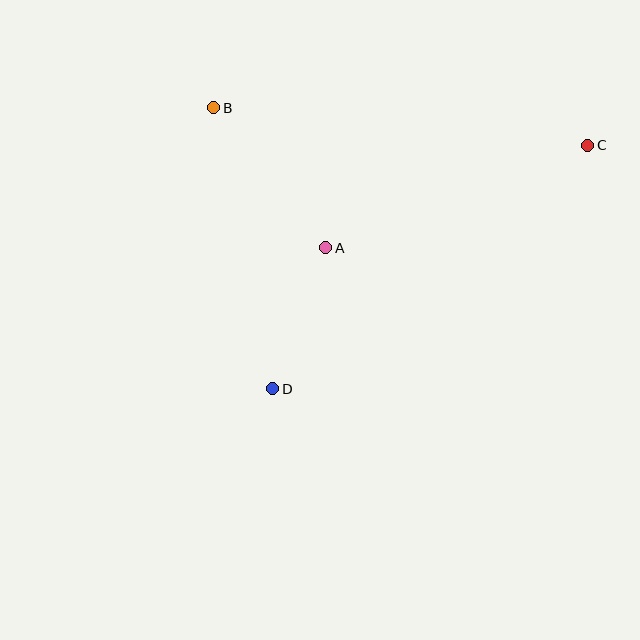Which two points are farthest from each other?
Points C and D are farthest from each other.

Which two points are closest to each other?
Points A and D are closest to each other.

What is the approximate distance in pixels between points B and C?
The distance between B and C is approximately 376 pixels.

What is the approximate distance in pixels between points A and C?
The distance between A and C is approximately 281 pixels.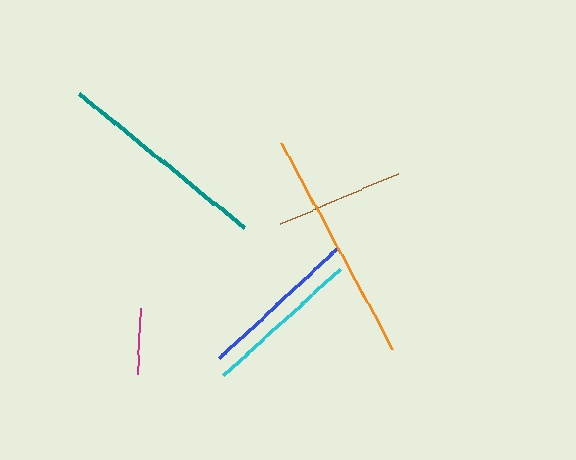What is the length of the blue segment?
The blue segment is approximately 164 pixels long.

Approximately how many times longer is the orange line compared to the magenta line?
The orange line is approximately 3.6 times the length of the magenta line.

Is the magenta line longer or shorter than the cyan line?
The cyan line is longer than the magenta line.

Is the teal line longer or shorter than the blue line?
The teal line is longer than the blue line.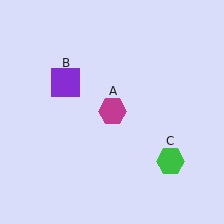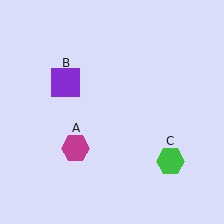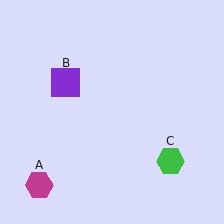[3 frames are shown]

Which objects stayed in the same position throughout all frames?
Purple square (object B) and green hexagon (object C) remained stationary.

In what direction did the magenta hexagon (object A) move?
The magenta hexagon (object A) moved down and to the left.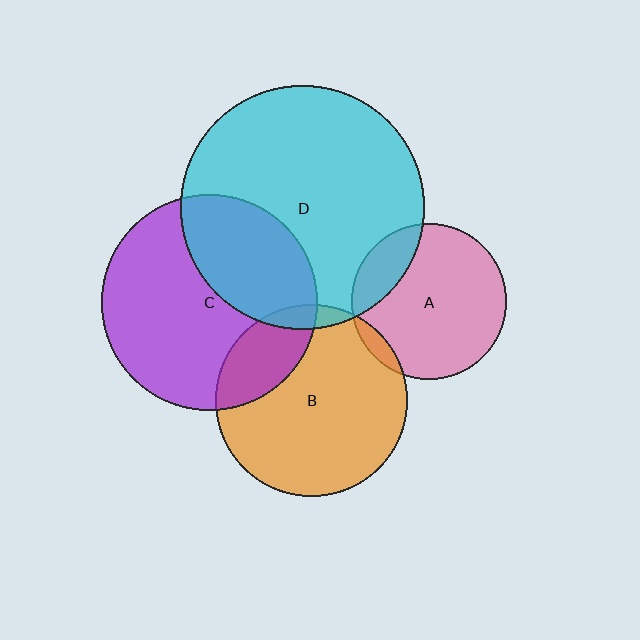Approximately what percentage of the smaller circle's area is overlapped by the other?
Approximately 5%.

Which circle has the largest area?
Circle D (cyan).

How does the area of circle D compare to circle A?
Approximately 2.5 times.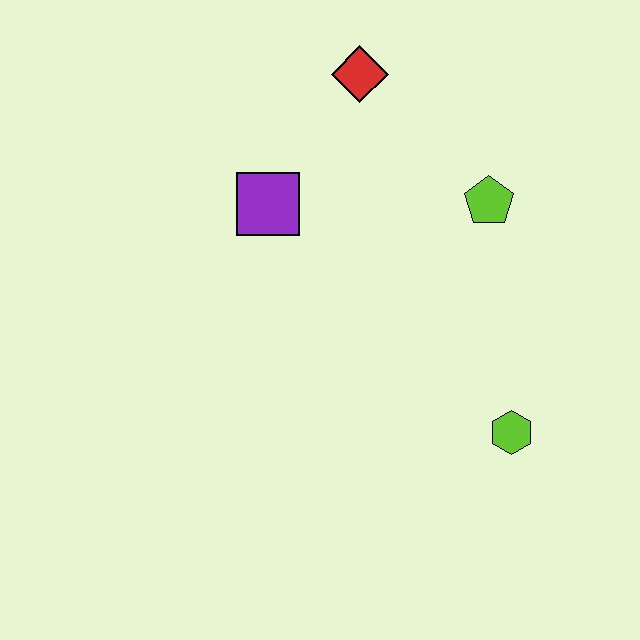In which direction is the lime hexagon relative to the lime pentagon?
The lime hexagon is below the lime pentagon.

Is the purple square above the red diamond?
No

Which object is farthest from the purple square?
The lime hexagon is farthest from the purple square.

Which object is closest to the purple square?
The red diamond is closest to the purple square.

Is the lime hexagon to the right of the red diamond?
Yes